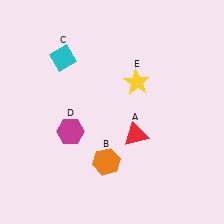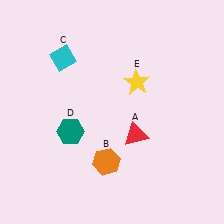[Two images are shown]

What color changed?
The hexagon (D) changed from magenta in Image 1 to teal in Image 2.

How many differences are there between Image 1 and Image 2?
There is 1 difference between the two images.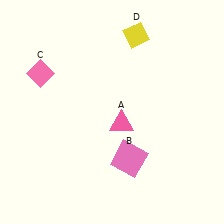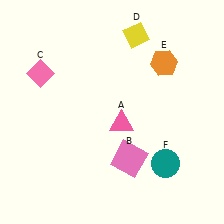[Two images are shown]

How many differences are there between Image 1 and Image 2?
There are 2 differences between the two images.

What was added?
An orange hexagon (E), a teal circle (F) were added in Image 2.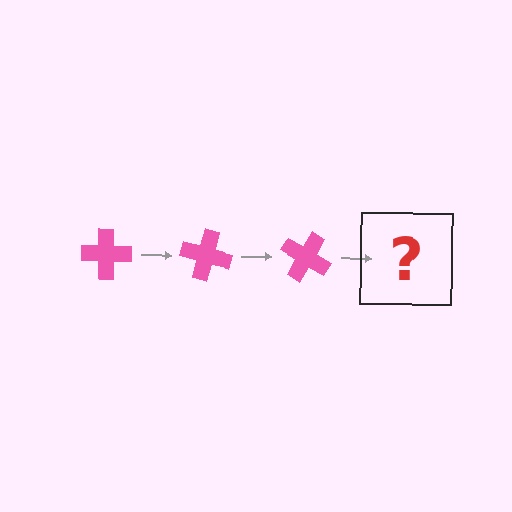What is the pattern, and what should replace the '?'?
The pattern is that the cross rotates 15 degrees each step. The '?' should be a pink cross rotated 45 degrees.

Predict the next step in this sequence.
The next step is a pink cross rotated 45 degrees.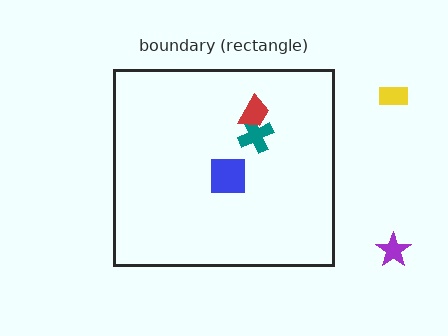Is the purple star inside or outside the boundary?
Outside.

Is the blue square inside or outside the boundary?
Inside.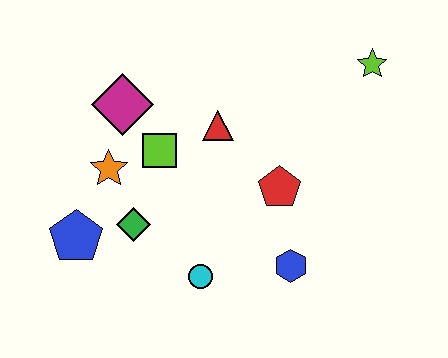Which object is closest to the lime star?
The red pentagon is closest to the lime star.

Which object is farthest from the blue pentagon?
The lime star is farthest from the blue pentagon.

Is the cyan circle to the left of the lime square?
No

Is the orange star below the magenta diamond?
Yes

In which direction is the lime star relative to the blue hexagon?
The lime star is above the blue hexagon.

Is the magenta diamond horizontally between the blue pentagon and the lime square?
Yes